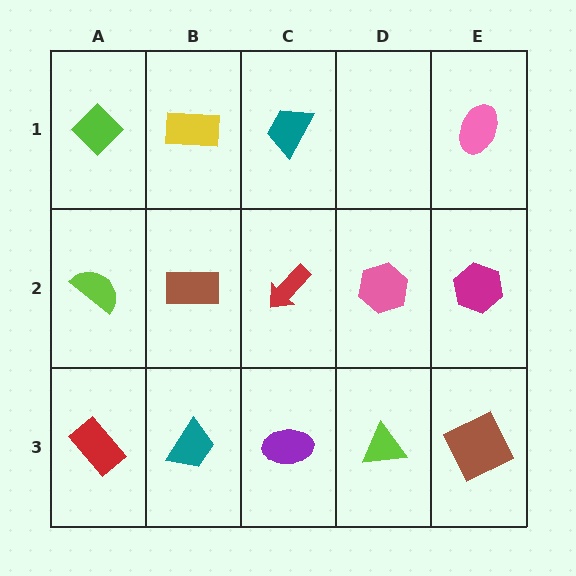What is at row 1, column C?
A teal trapezoid.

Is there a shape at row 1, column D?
No, that cell is empty.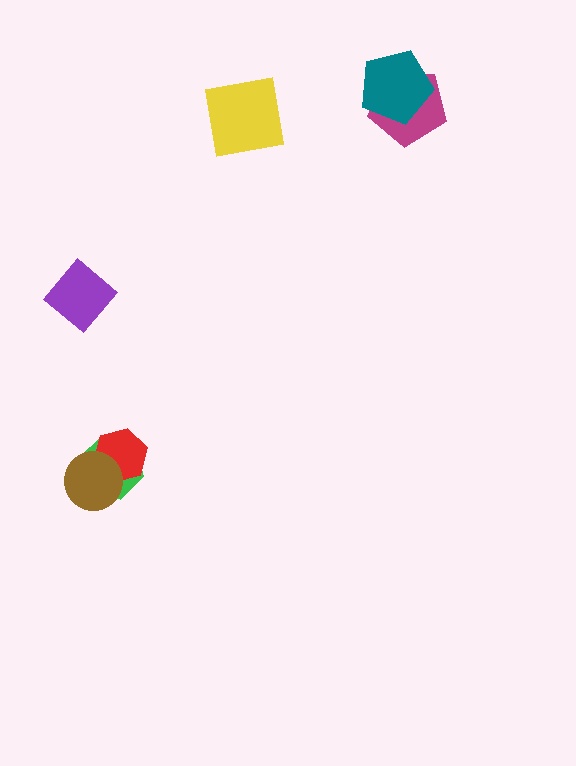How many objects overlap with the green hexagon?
2 objects overlap with the green hexagon.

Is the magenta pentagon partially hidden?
Yes, it is partially covered by another shape.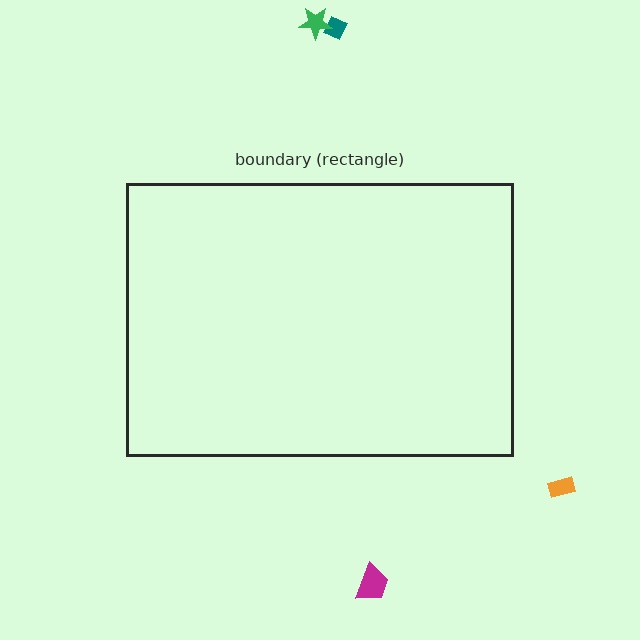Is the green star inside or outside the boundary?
Outside.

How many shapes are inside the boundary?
0 inside, 4 outside.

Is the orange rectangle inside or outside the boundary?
Outside.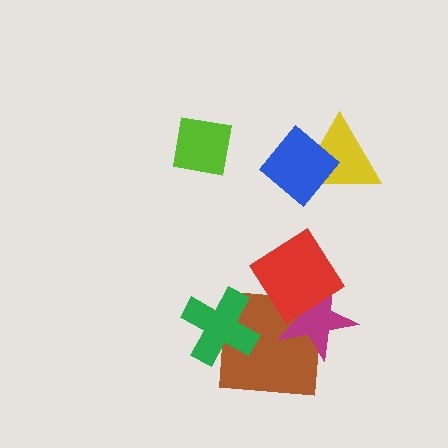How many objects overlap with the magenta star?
2 objects overlap with the magenta star.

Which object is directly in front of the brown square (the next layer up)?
The magenta star is directly in front of the brown square.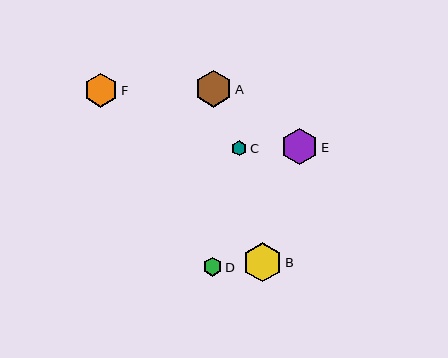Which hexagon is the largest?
Hexagon B is the largest with a size of approximately 39 pixels.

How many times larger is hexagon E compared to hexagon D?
Hexagon E is approximately 1.9 times the size of hexagon D.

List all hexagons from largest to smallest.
From largest to smallest: B, A, E, F, D, C.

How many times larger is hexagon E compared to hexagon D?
Hexagon E is approximately 1.9 times the size of hexagon D.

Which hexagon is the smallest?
Hexagon C is the smallest with a size of approximately 15 pixels.